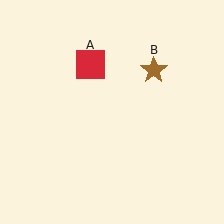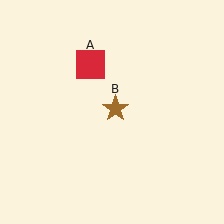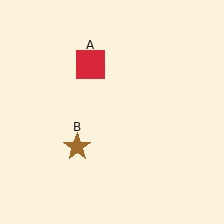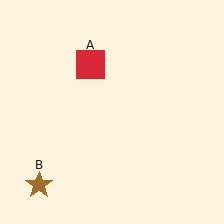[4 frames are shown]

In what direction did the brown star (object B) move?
The brown star (object B) moved down and to the left.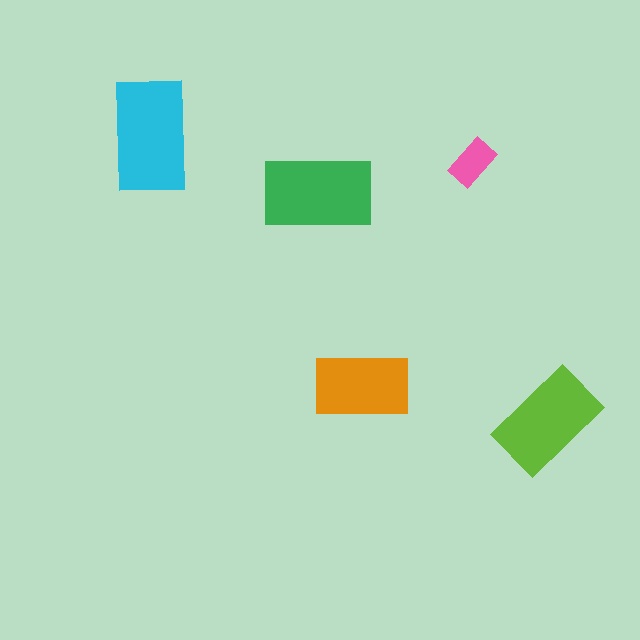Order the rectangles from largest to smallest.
the cyan one, the green one, the lime one, the orange one, the pink one.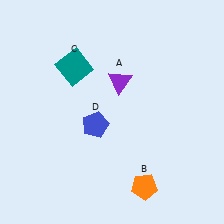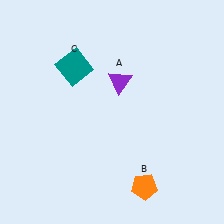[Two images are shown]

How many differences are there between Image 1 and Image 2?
There is 1 difference between the two images.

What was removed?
The blue pentagon (D) was removed in Image 2.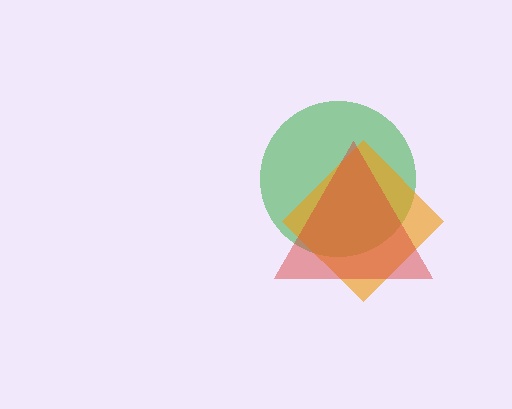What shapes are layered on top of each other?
The layered shapes are: a green circle, an orange diamond, a red triangle.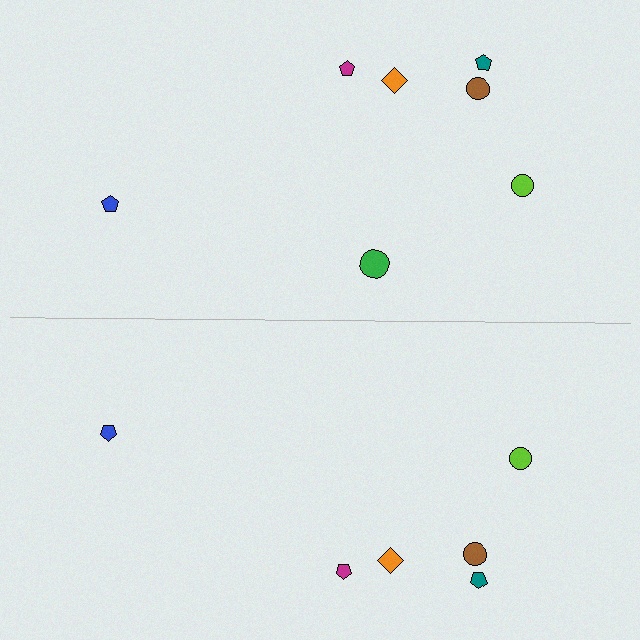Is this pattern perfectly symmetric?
No, the pattern is not perfectly symmetric. A green circle is missing from the bottom side.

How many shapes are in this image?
There are 13 shapes in this image.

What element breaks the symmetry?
A green circle is missing from the bottom side.